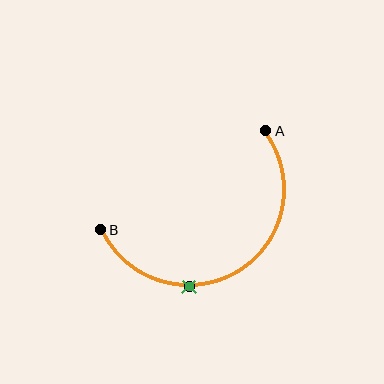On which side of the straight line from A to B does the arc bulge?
The arc bulges below the straight line connecting A and B.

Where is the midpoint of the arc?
The arc midpoint is the point on the curve farthest from the straight line joining A and B. It sits below that line.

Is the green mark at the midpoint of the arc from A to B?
No. The green mark lies on the arc but is closer to endpoint B. The arc midpoint would be at the point on the curve equidistant along the arc from both A and B.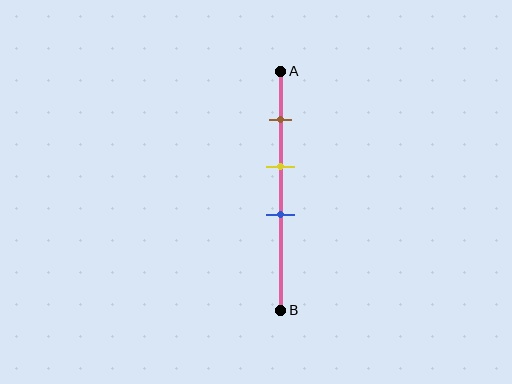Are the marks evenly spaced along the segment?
Yes, the marks are approximately evenly spaced.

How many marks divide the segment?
There are 3 marks dividing the segment.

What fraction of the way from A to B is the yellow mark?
The yellow mark is approximately 40% (0.4) of the way from A to B.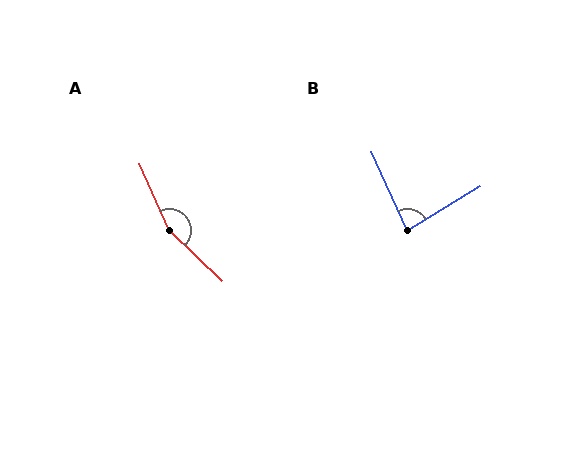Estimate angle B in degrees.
Approximately 83 degrees.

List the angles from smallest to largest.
B (83°), A (158°).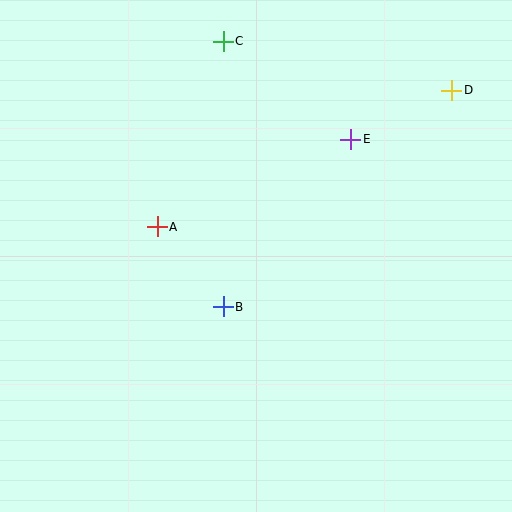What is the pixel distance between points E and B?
The distance between E and B is 210 pixels.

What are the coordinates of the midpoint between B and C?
The midpoint between B and C is at (223, 174).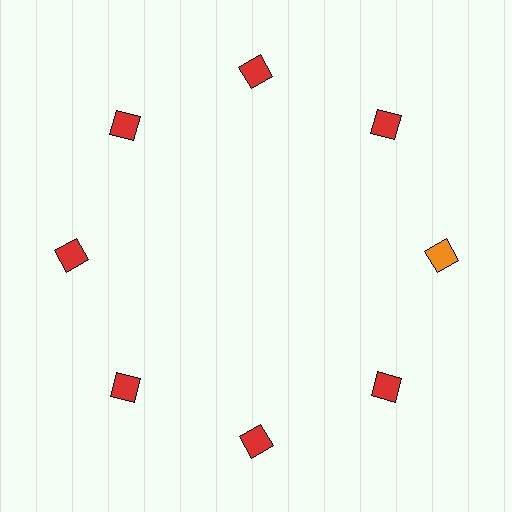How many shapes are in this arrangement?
There are 8 shapes arranged in a ring pattern.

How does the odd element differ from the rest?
It has a different color: orange instead of red.